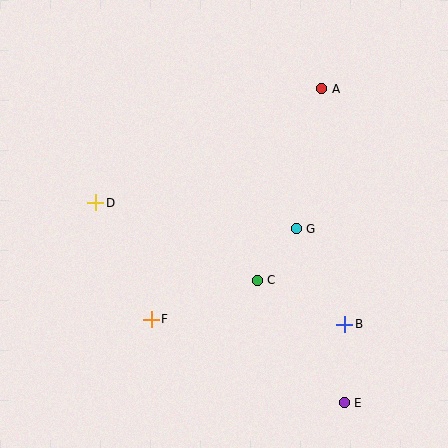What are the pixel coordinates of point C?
Point C is at (257, 280).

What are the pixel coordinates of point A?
Point A is at (322, 89).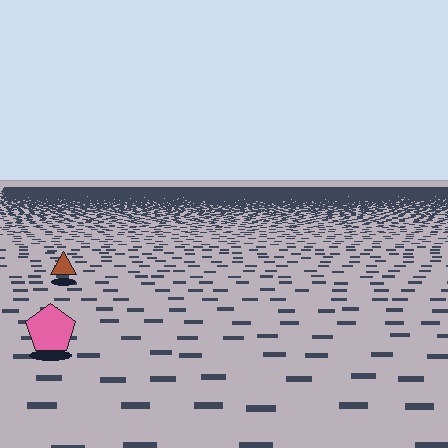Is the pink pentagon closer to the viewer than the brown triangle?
Yes. The pink pentagon is closer — you can tell from the texture gradient: the ground texture is coarser near it.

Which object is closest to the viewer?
The pink pentagon is closest. The texture marks near it are larger and more spread out.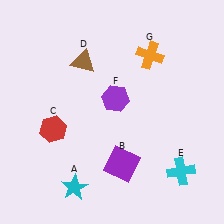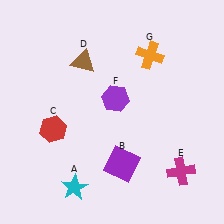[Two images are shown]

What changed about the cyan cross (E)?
In Image 1, E is cyan. In Image 2, it changed to magenta.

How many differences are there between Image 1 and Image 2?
There is 1 difference between the two images.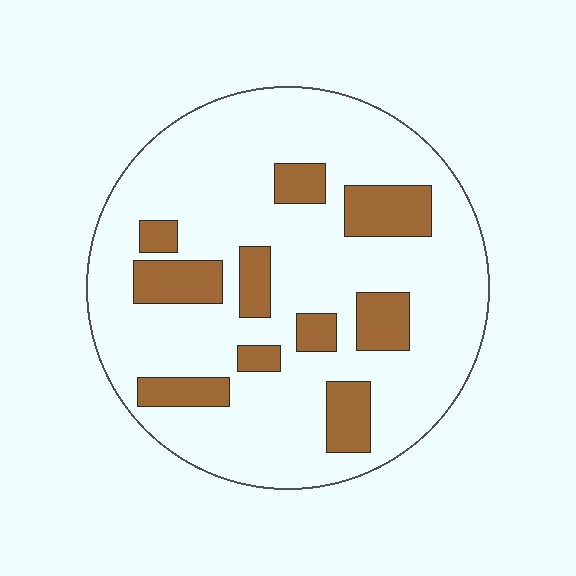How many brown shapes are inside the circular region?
10.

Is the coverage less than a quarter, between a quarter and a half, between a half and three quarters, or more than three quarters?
Less than a quarter.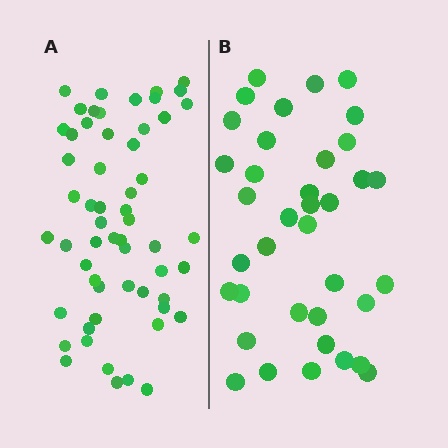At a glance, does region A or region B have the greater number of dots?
Region A (the left region) has more dots.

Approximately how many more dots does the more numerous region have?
Region A has approximately 20 more dots than region B.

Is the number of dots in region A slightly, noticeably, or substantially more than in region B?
Region A has substantially more. The ratio is roughly 1.5 to 1.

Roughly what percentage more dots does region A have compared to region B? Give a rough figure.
About 55% more.